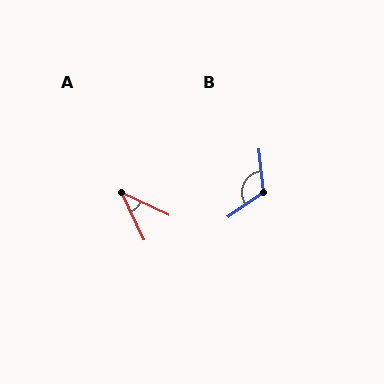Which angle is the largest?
B, at approximately 118 degrees.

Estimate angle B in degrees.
Approximately 118 degrees.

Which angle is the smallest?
A, at approximately 38 degrees.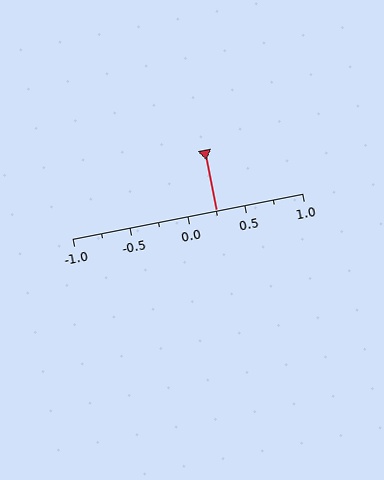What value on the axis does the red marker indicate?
The marker indicates approximately 0.25.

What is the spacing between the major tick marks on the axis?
The major ticks are spaced 0.5 apart.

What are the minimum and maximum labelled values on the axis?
The axis runs from -1.0 to 1.0.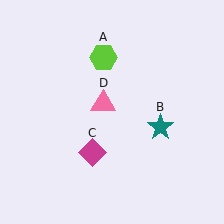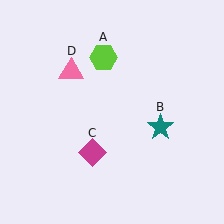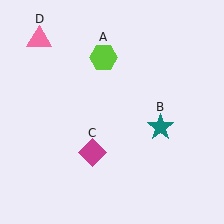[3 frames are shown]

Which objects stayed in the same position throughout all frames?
Lime hexagon (object A) and teal star (object B) and magenta diamond (object C) remained stationary.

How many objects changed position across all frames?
1 object changed position: pink triangle (object D).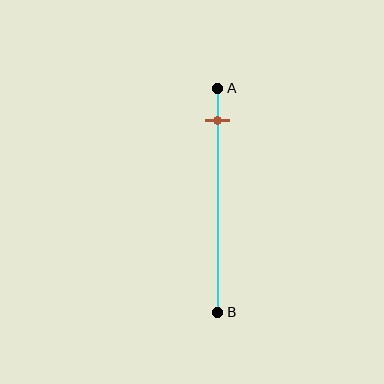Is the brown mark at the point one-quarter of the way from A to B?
No, the mark is at about 15% from A, not at the 25% one-quarter point.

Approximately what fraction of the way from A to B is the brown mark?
The brown mark is approximately 15% of the way from A to B.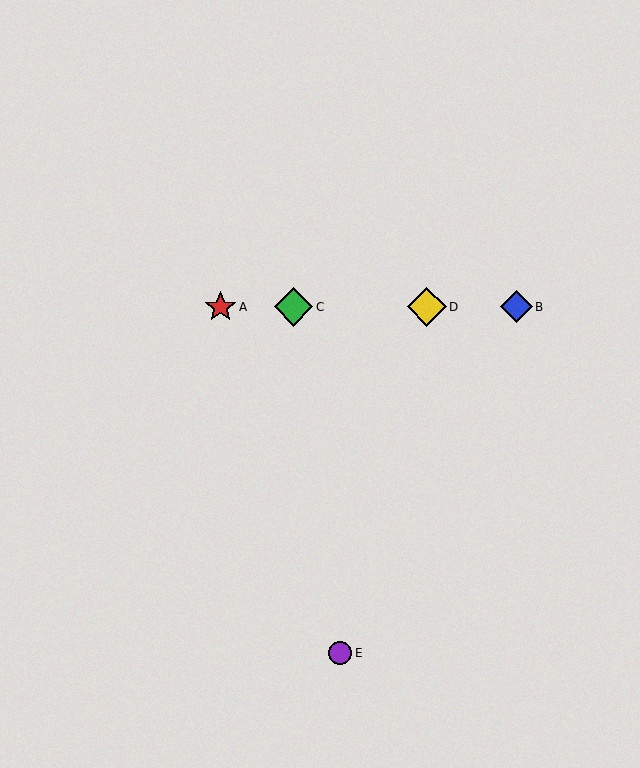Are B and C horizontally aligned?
Yes, both are at y≈307.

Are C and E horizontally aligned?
No, C is at y≈307 and E is at y≈653.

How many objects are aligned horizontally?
4 objects (A, B, C, D) are aligned horizontally.